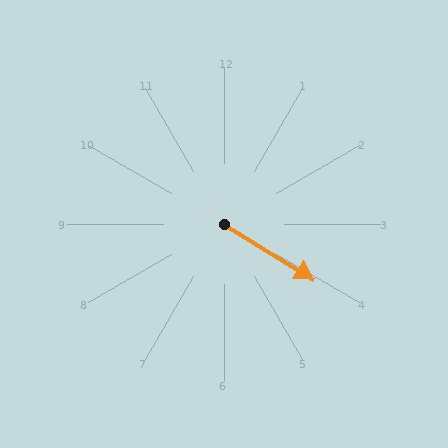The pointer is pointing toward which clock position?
Roughly 4 o'clock.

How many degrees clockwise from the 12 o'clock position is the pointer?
Approximately 122 degrees.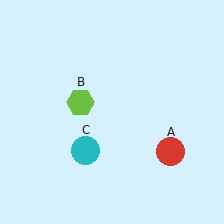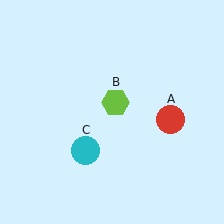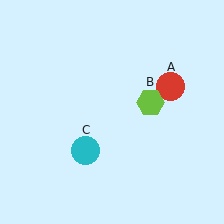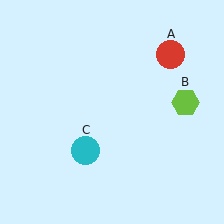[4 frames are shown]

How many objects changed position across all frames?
2 objects changed position: red circle (object A), lime hexagon (object B).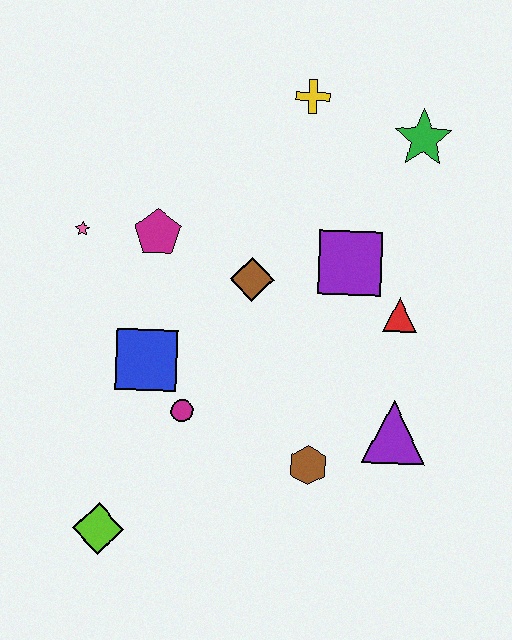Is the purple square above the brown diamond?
Yes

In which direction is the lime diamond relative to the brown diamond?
The lime diamond is below the brown diamond.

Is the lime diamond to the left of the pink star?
No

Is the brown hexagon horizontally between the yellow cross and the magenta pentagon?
No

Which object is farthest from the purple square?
The lime diamond is farthest from the purple square.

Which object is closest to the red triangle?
The purple square is closest to the red triangle.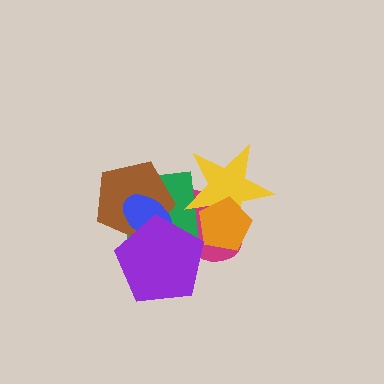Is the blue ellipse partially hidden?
Yes, it is partially covered by another shape.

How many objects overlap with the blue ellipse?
4 objects overlap with the blue ellipse.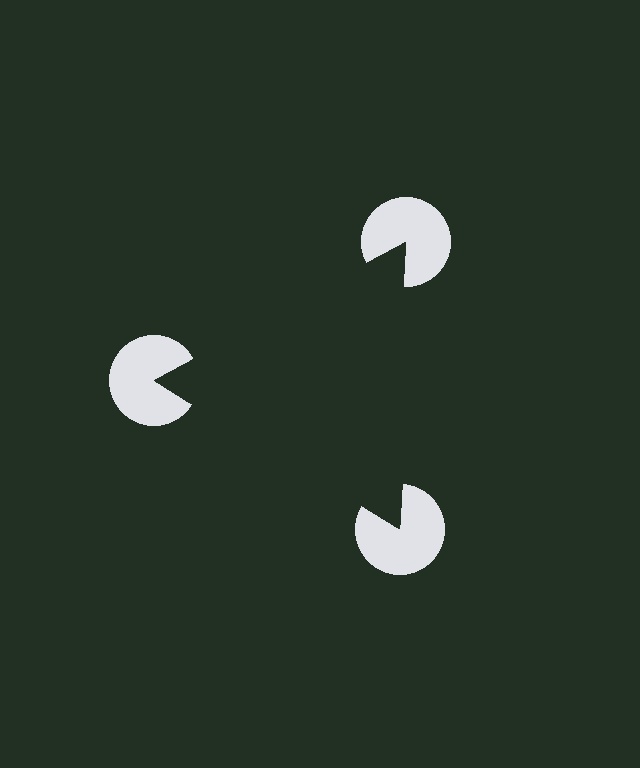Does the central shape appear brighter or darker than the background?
It typically appears slightly darker than the background, even though no actual brightness change is drawn.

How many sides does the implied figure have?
3 sides.